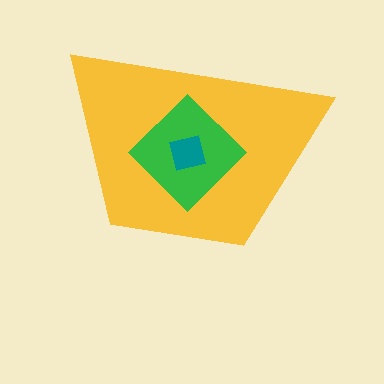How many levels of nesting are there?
3.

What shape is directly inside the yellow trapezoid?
The green diamond.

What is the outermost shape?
The yellow trapezoid.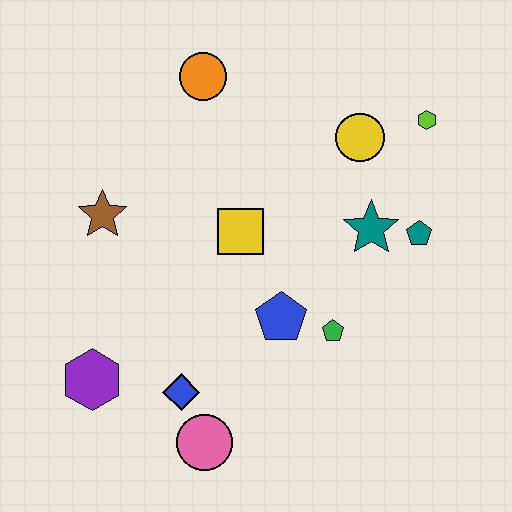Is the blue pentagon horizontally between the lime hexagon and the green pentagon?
No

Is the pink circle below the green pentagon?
Yes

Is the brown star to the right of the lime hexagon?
No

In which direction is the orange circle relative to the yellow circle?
The orange circle is to the left of the yellow circle.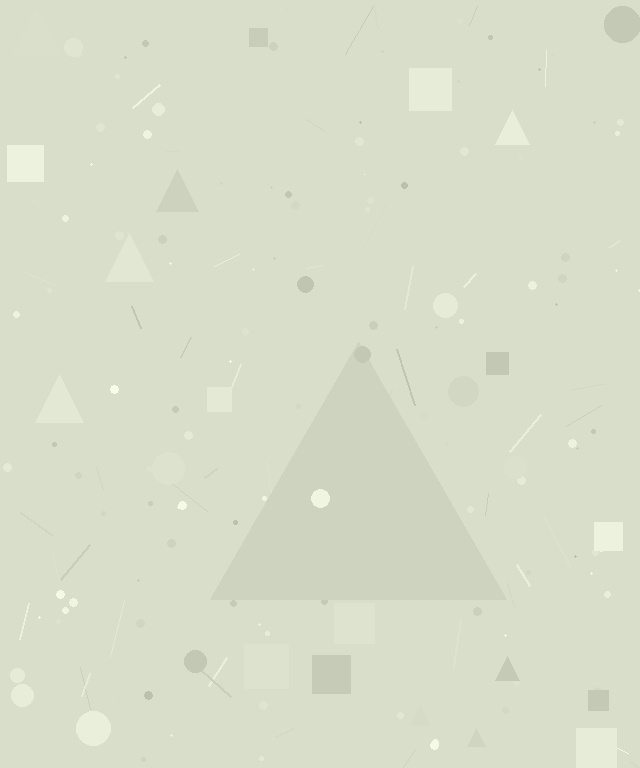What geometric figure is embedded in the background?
A triangle is embedded in the background.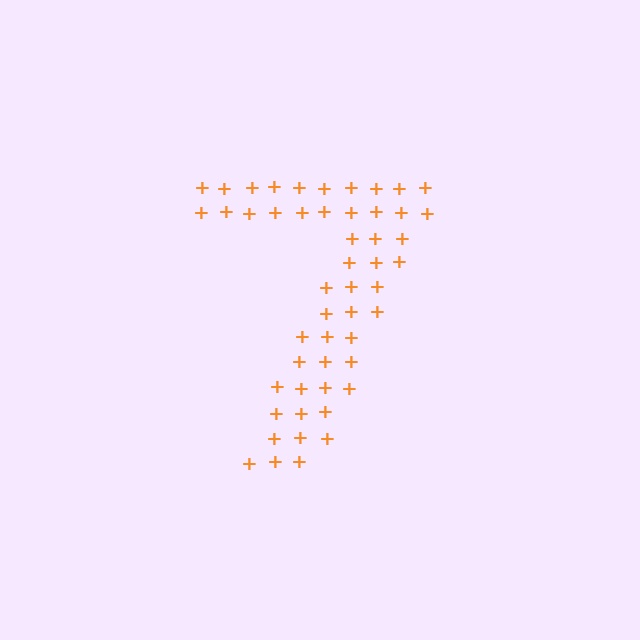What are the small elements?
The small elements are plus signs.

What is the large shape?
The large shape is the digit 7.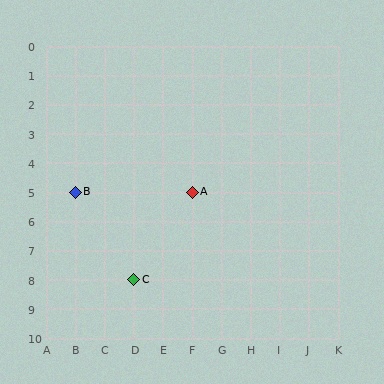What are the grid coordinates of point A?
Point A is at grid coordinates (F, 5).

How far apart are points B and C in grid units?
Points B and C are 2 columns and 3 rows apart (about 3.6 grid units diagonally).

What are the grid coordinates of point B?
Point B is at grid coordinates (B, 5).